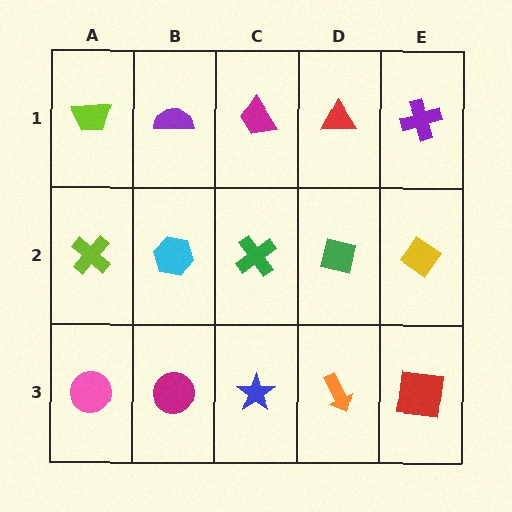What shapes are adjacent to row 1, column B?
A cyan hexagon (row 2, column B), a lime trapezoid (row 1, column A), a magenta trapezoid (row 1, column C).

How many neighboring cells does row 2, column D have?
4.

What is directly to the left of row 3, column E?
An orange arrow.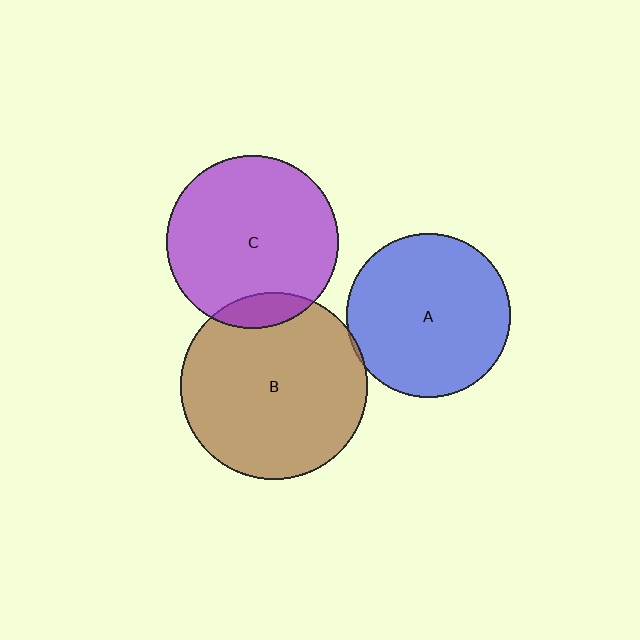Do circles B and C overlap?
Yes.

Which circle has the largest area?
Circle B (brown).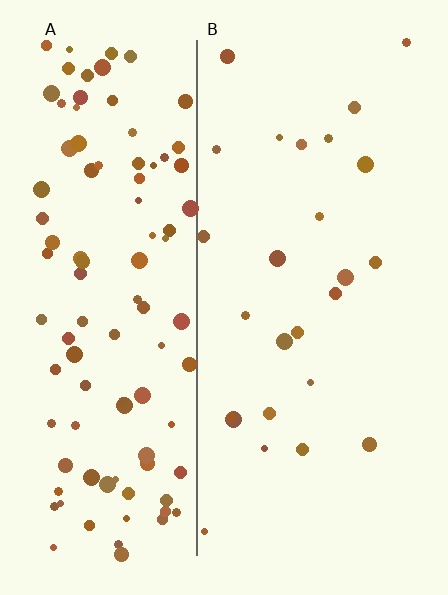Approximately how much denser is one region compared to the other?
Approximately 4.1× — region A over region B.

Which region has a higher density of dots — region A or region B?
A (the left).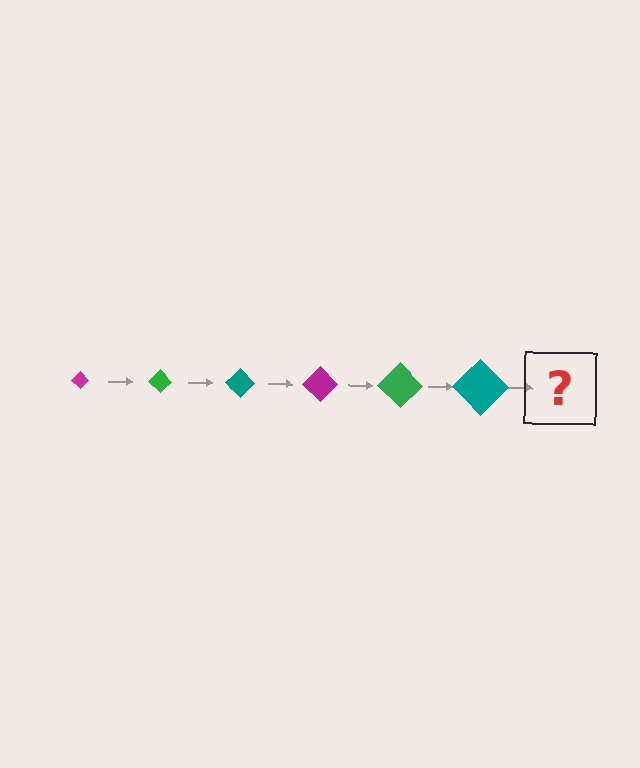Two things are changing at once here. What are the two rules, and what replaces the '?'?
The two rules are that the diamond grows larger each step and the color cycles through magenta, green, and teal. The '?' should be a magenta diamond, larger than the previous one.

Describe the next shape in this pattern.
It should be a magenta diamond, larger than the previous one.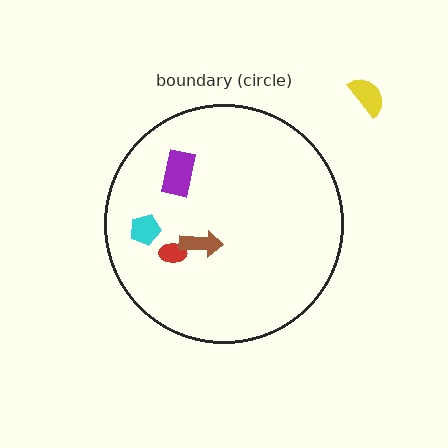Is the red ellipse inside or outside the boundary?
Inside.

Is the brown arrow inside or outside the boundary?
Inside.